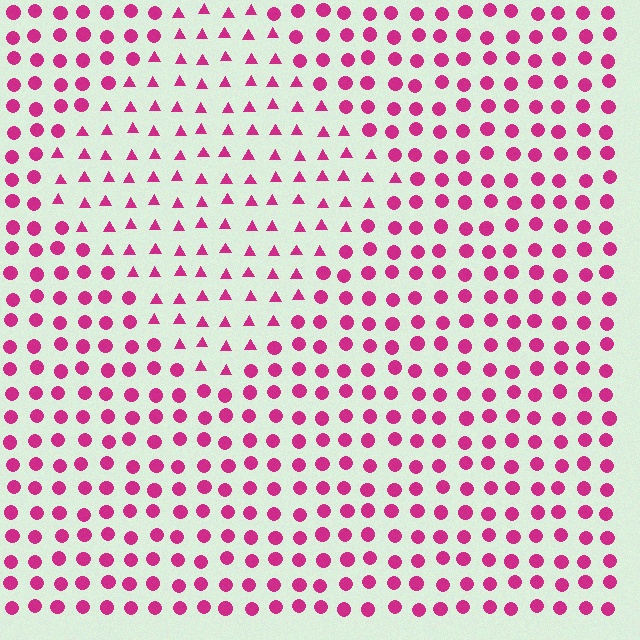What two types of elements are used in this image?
The image uses triangles inside the diamond region and circles outside it.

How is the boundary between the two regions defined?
The boundary is defined by a change in element shape: triangles inside vs. circles outside. All elements share the same color and spacing.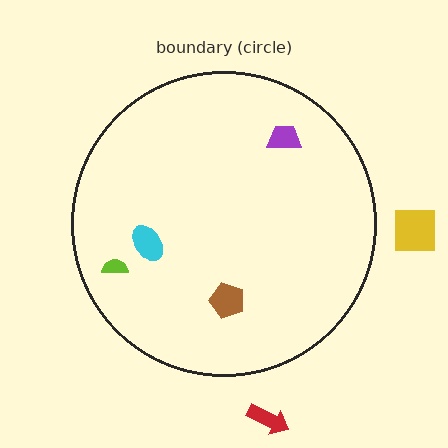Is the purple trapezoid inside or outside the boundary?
Inside.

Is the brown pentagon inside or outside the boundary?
Inside.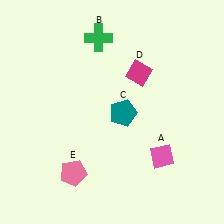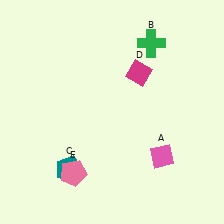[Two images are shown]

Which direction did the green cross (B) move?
The green cross (B) moved right.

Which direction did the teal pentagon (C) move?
The teal pentagon (C) moved down.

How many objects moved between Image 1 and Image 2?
2 objects moved between the two images.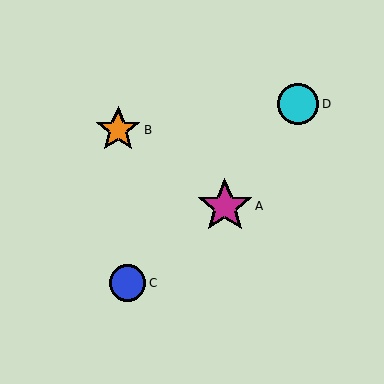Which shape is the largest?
The magenta star (labeled A) is the largest.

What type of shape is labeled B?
Shape B is an orange star.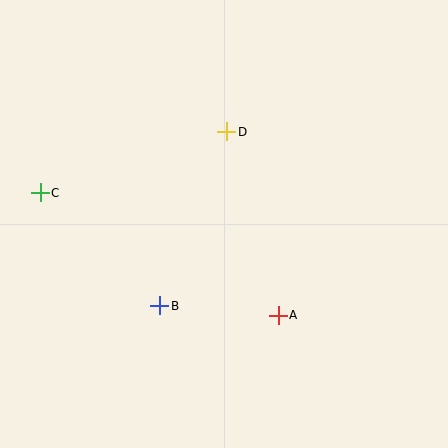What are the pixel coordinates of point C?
Point C is at (40, 193).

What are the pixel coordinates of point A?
Point A is at (278, 315).